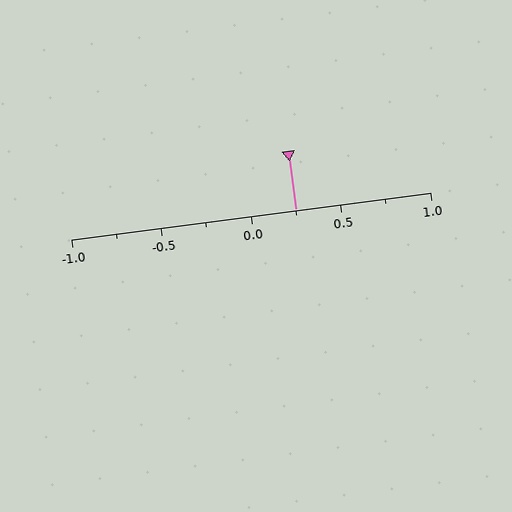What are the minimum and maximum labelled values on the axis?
The axis runs from -1.0 to 1.0.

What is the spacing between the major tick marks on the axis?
The major ticks are spaced 0.5 apart.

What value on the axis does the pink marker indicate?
The marker indicates approximately 0.25.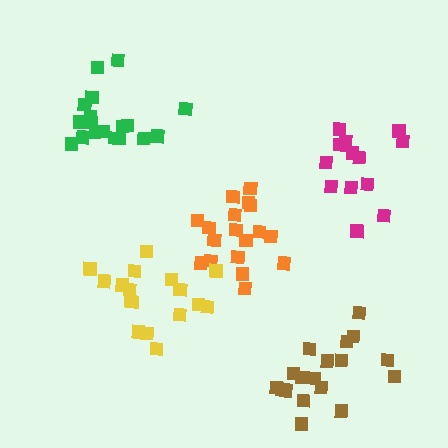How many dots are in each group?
Group 1: 18 dots, Group 2: 17 dots, Group 3: 13 dots, Group 4: 18 dots, Group 5: 18 dots (84 total).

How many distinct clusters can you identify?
There are 5 distinct clusters.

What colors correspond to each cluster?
The clusters are colored: orange, yellow, magenta, green, brown.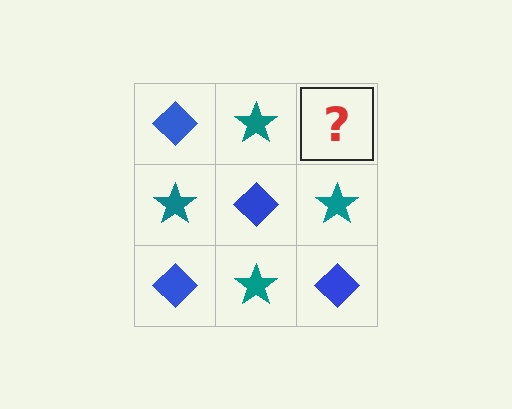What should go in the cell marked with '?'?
The missing cell should contain a blue diamond.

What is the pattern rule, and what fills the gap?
The rule is that it alternates blue diamond and teal star in a checkerboard pattern. The gap should be filled with a blue diamond.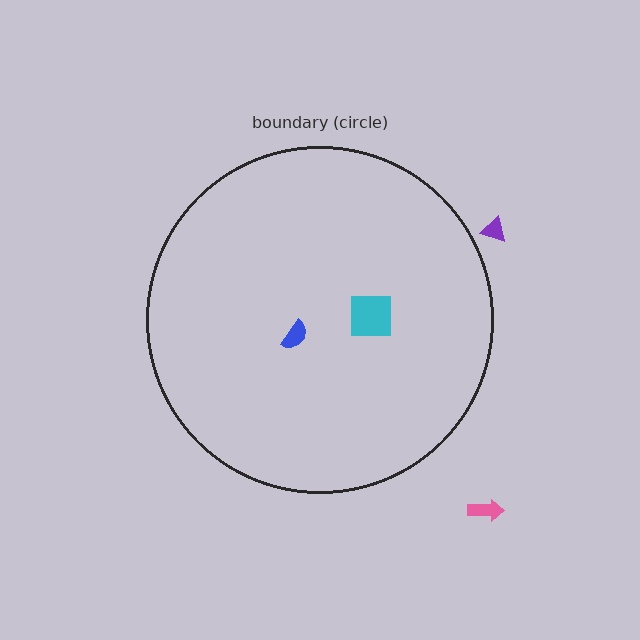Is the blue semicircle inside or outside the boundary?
Inside.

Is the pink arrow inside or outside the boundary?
Outside.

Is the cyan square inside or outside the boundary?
Inside.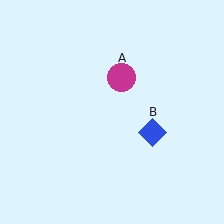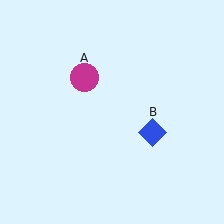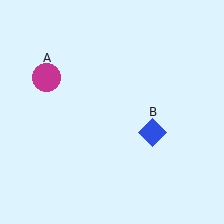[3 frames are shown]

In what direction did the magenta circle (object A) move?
The magenta circle (object A) moved left.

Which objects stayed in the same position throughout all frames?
Blue diamond (object B) remained stationary.